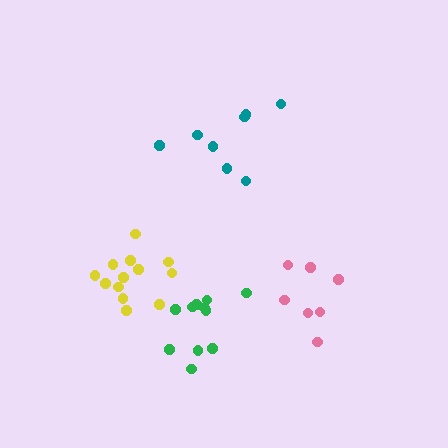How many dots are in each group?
Group 1: 8 dots, Group 2: 7 dots, Group 3: 13 dots, Group 4: 11 dots (39 total).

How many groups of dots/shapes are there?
There are 4 groups.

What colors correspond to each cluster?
The clusters are colored: teal, pink, yellow, green.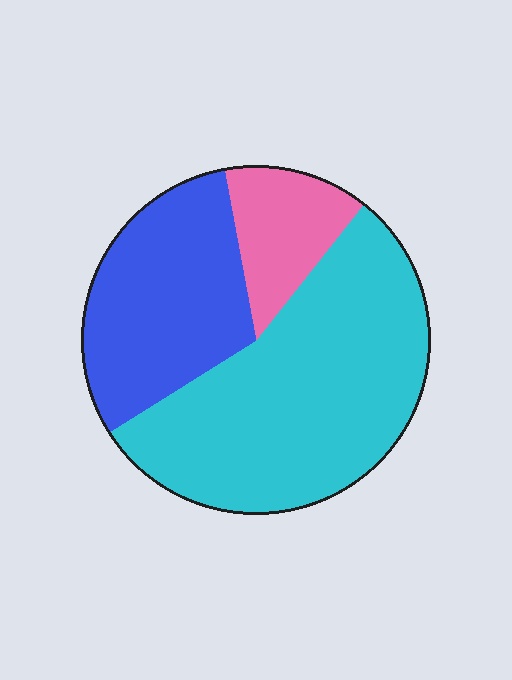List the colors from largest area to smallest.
From largest to smallest: cyan, blue, pink.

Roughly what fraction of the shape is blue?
Blue covers 31% of the shape.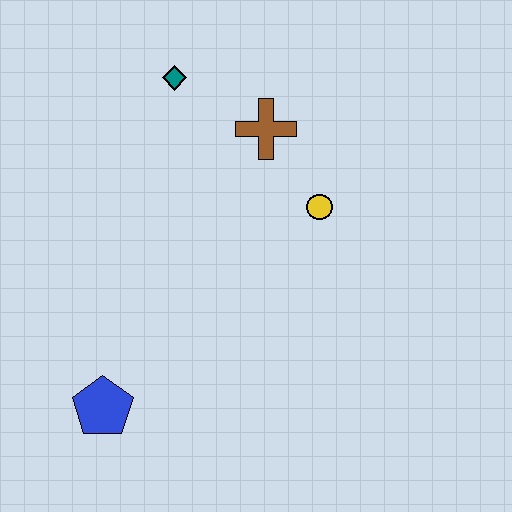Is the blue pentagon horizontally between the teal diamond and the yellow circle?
No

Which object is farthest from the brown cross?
The blue pentagon is farthest from the brown cross.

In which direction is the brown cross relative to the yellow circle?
The brown cross is above the yellow circle.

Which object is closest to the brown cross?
The yellow circle is closest to the brown cross.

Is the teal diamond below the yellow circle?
No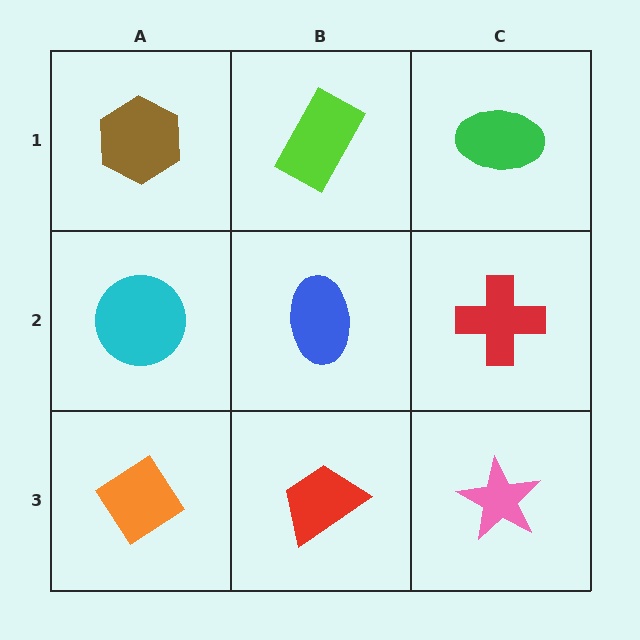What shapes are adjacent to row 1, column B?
A blue ellipse (row 2, column B), a brown hexagon (row 1, column A), a green ellipse (row 1, column C).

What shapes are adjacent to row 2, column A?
A brown hexagon (row 1, column A), an orange diamond (row 3, column A), a blue ellipse (row 2, column B).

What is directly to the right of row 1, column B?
A green ellipse.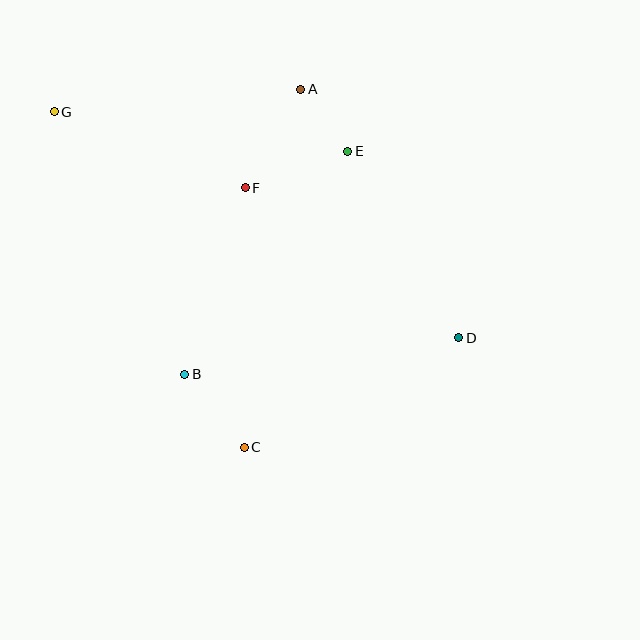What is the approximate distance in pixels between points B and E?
The distance between B and E is approximately 276 pixels.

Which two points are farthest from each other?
Points D and G are farthest from each other.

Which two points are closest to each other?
Points A and E are closest to each other.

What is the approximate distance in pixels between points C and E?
The distance between C and E is approximately 314 pixels.